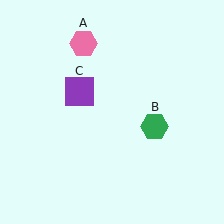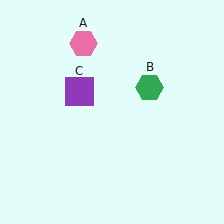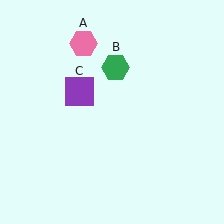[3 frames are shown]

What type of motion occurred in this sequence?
The green hexagon (object B) rotated counterclockwise around the center of the scene.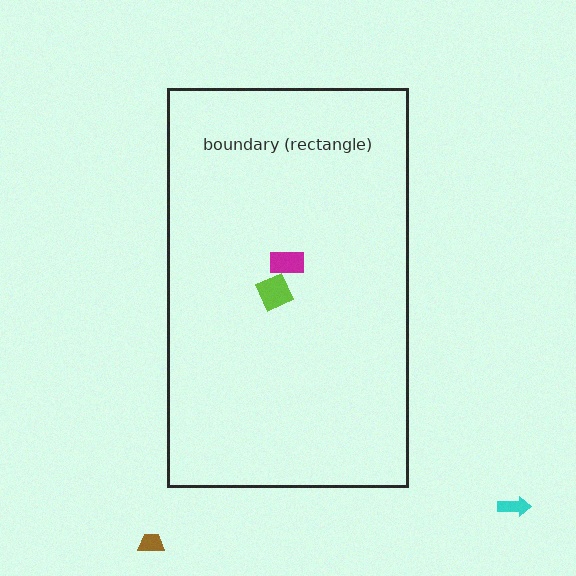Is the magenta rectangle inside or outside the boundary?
Inside.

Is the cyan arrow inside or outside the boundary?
Outside.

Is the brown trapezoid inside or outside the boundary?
Outside.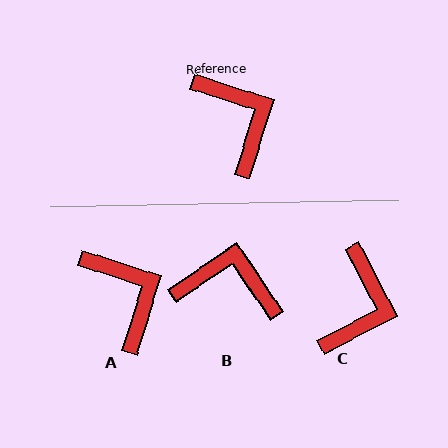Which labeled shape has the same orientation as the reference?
A.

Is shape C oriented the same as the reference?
No, it is off by about 45 degrees.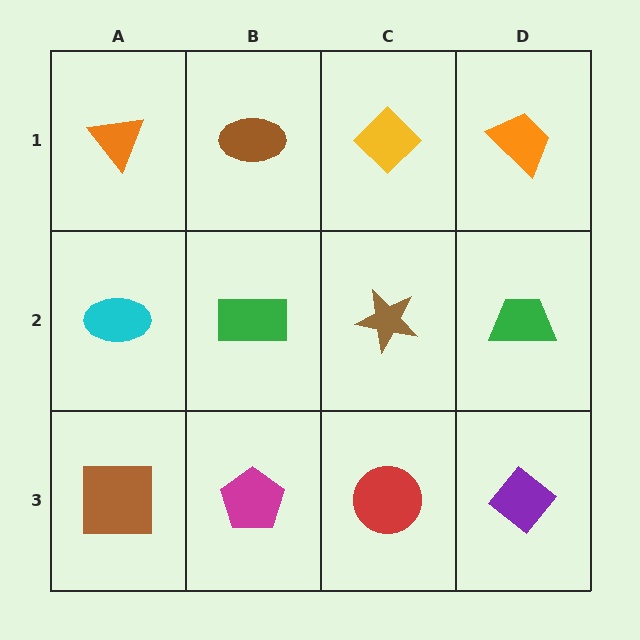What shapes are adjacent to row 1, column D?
A green trapezoid (row 2, column D), a yellow diamond (row 1, column C).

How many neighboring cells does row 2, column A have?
3.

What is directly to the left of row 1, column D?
A yellow diamond.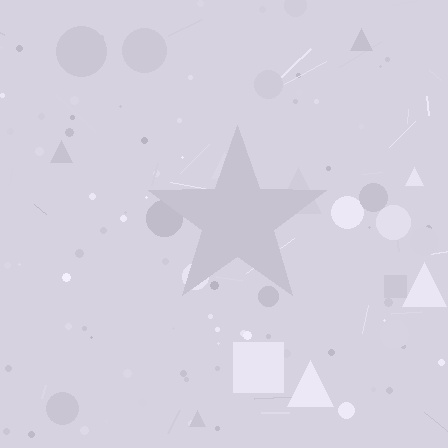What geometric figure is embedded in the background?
A star is embedded in the background.